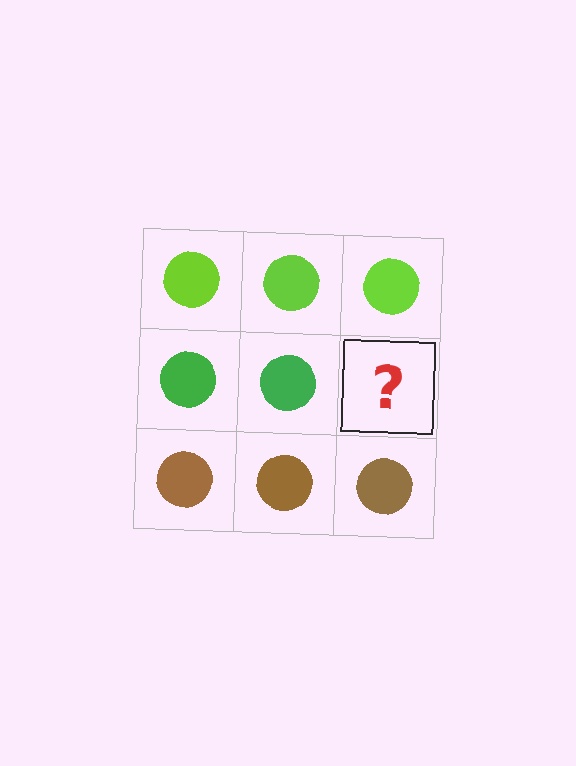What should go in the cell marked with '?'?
The missing cell should contain a green circle.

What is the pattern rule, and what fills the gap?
The rule is that each row has a consistent color. The gap should be filled with a green circle.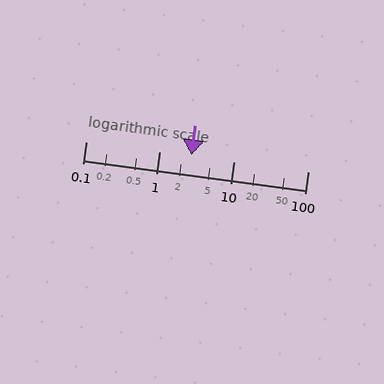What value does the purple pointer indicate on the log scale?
The pointer indicates approximately 2.7.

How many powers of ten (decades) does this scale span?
The scale spans 3 decades, from 0.1 to 100.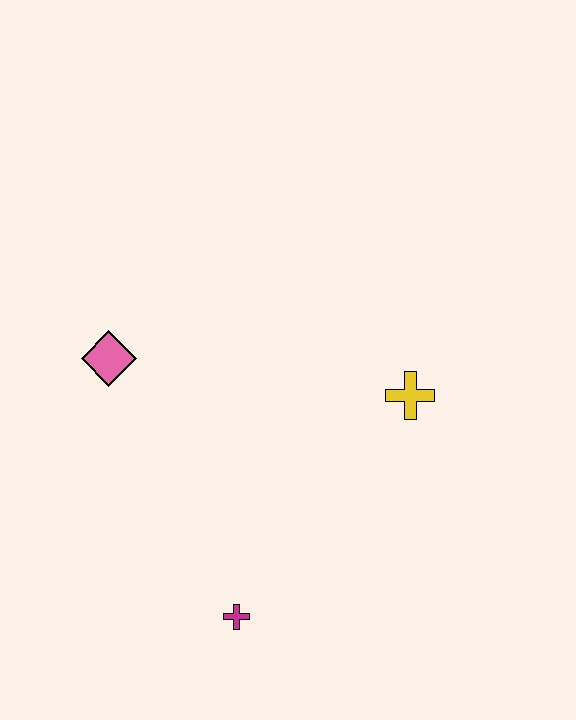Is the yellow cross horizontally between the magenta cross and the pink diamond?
No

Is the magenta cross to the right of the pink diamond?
Yes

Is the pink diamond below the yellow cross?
No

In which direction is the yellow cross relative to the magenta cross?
The yellow cross is above the magenta cross.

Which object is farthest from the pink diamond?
The yellow cross is farthest from the pink diamond.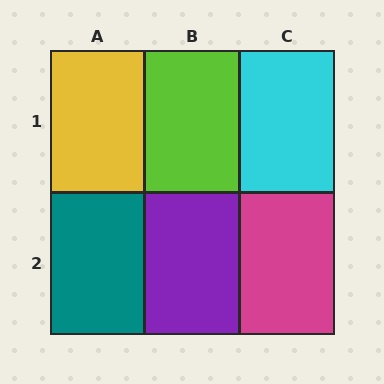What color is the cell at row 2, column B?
Purple.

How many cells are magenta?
1 cell is magenta.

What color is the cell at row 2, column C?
Magenta.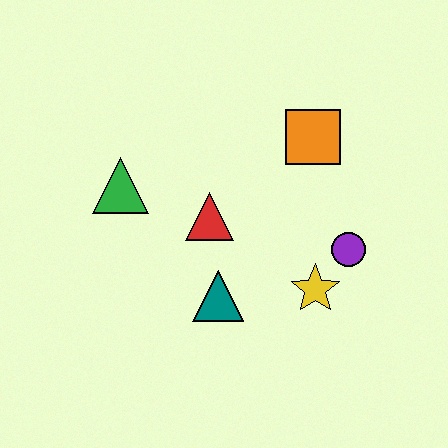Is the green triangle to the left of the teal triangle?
Yes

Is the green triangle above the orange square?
No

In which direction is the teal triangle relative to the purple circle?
The teal triangle is to the left of the purple circle.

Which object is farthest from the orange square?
The green triangle is farthest from the orange square.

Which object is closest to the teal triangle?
The red triangle is closest to the teal triangle.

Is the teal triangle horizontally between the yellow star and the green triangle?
Yes